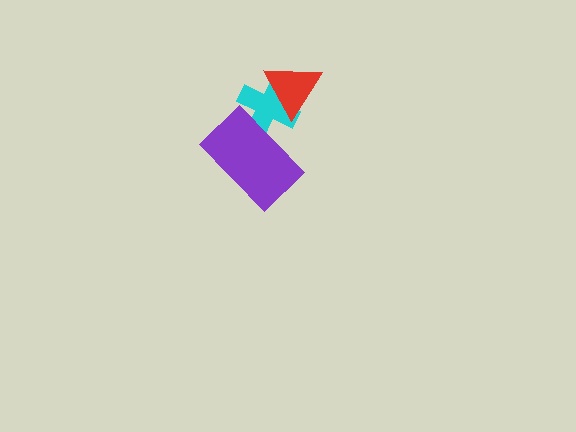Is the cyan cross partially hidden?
Yes, it is partially covered by another shape.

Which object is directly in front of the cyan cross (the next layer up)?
The red triangle is directly in front of the cyan cross.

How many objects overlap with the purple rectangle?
1 object overlaps with the purple rectangle.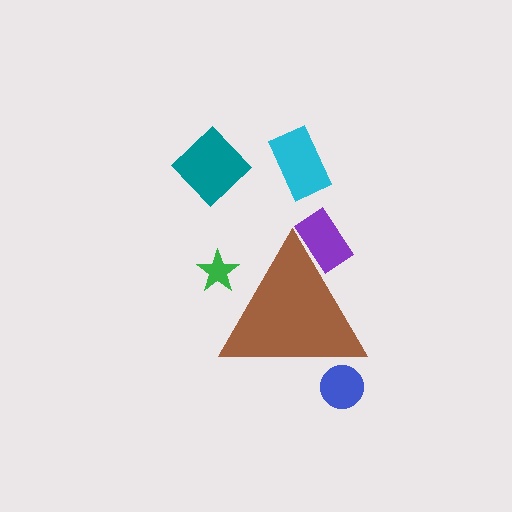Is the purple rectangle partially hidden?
Yes, the purple rectangle is partially hidden behind the brown triangle.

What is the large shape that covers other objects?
A brown triangle.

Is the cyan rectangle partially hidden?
No, the cyan rectangle is fully visible.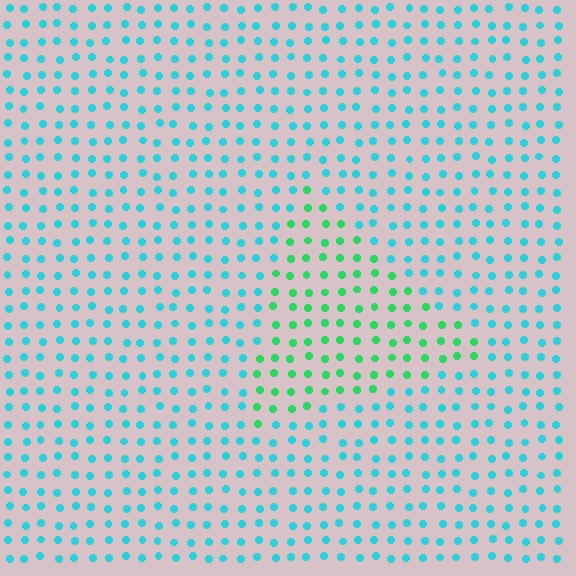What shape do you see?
I see a triangle.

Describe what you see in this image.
The image is filled with small cyan elements in a uniform arrangement. A triangle-shaped region is visible where the elements are tinted to a slightly different hue, forming a subtle color boundary.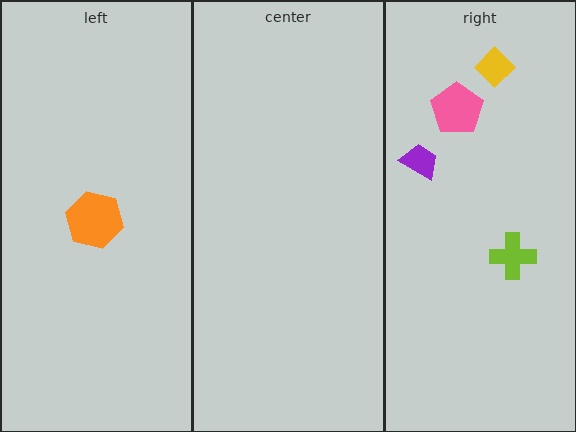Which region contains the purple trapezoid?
The right region.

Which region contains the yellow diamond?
The right region.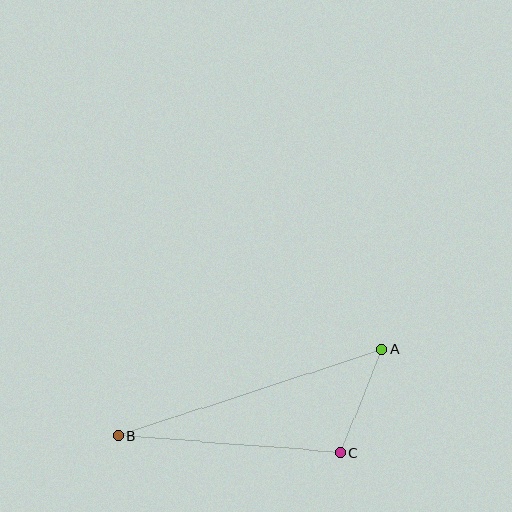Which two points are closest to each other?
Points A and C are closest to each other.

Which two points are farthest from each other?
Points A and B are farthest from each other.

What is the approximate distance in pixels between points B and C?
The distance between B and C is approximately 223 pixels.